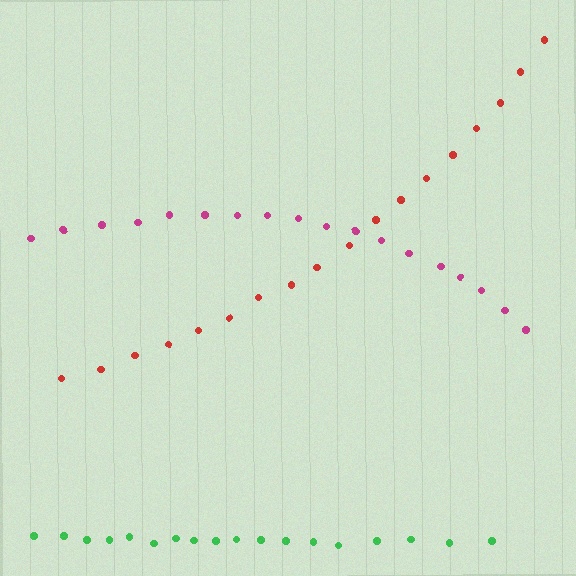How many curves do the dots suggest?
There are 3 distinct paths.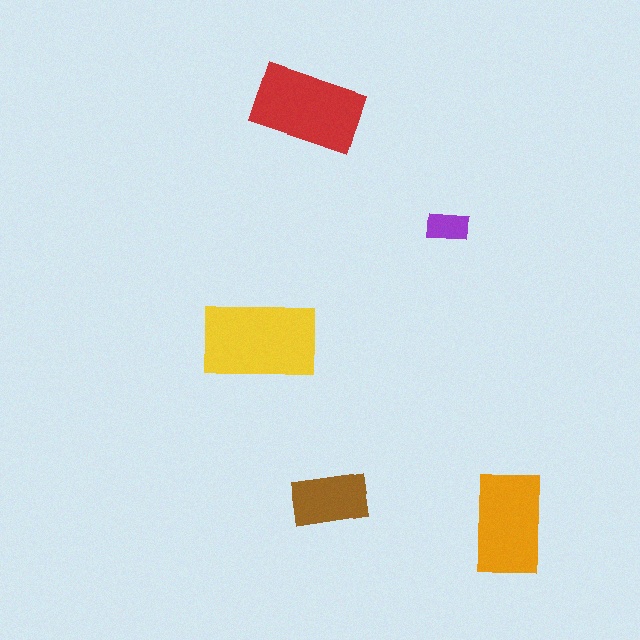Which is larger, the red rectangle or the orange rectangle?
The red one.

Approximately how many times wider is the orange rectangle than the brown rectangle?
About 1.5 times wider.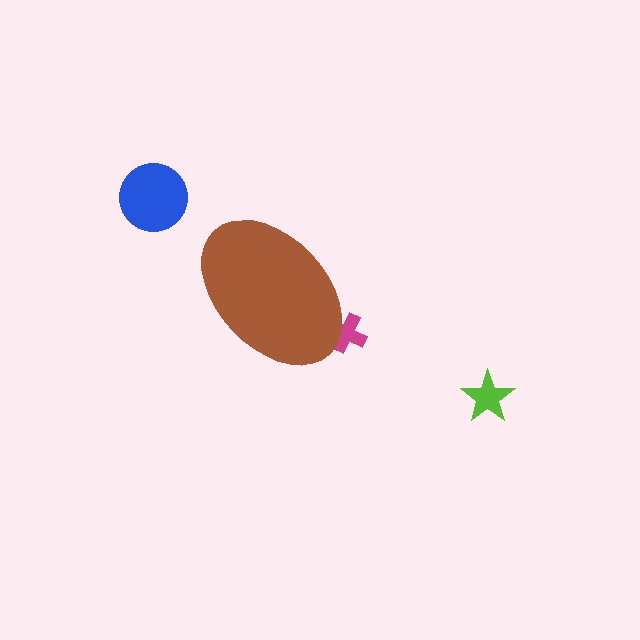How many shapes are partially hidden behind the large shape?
1 shape is partially hidden.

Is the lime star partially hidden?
No, the lime star is fully visible.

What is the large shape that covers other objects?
A brown ellipse.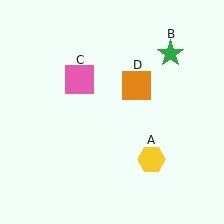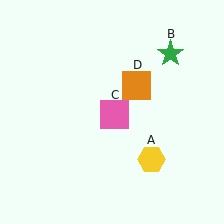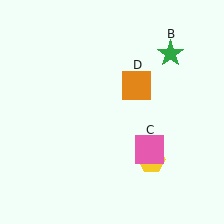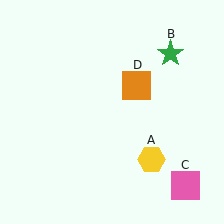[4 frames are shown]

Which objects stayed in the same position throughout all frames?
Yellow hexagon (object A) and green star (object B) and orange square (object D) remained stationary.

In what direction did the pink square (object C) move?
The pink square (object C) moved down and to the right.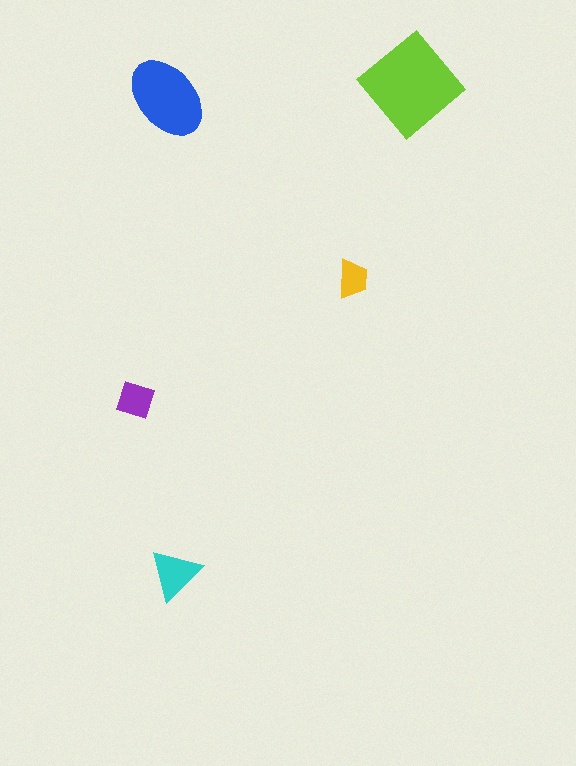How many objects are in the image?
There are 5 objects in the image.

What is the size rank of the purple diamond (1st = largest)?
4th.